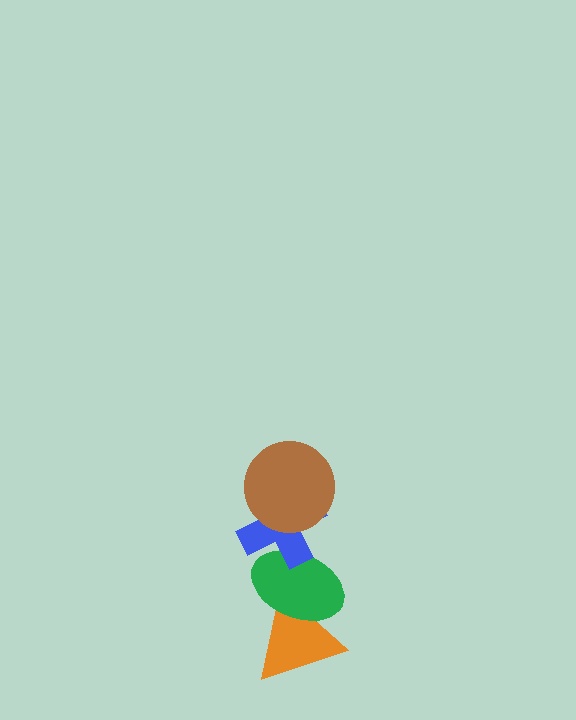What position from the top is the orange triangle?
The orange triangle is 4th from the top.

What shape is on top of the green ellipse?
The blue cross is on top of the green ellipse.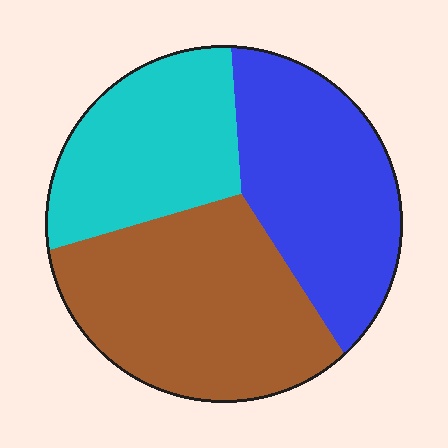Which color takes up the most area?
Brown, at roughly 40%.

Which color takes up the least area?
Cyan, at roughly 25%.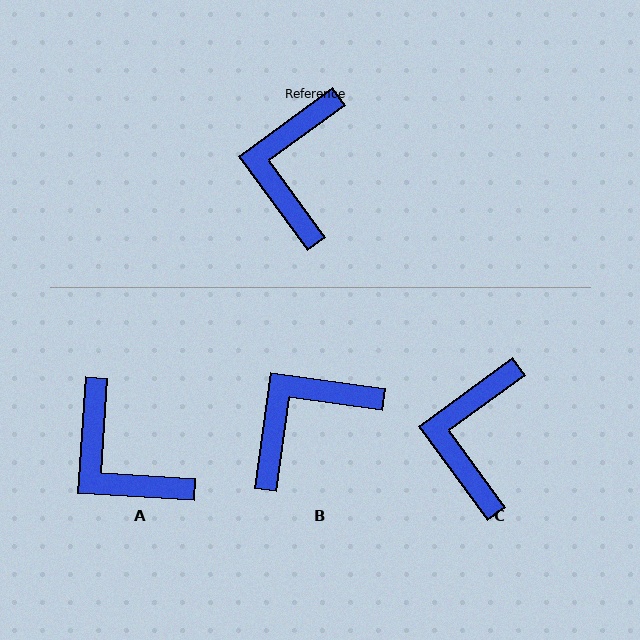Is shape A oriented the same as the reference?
No, it is off by about 50 degrees.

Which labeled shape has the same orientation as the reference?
C.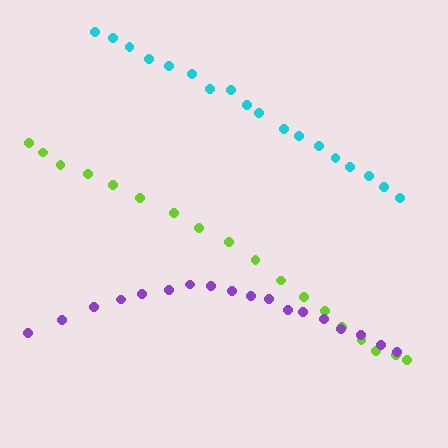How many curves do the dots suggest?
There are 3 distinct paths.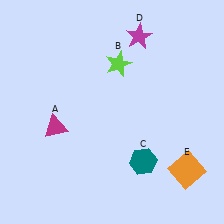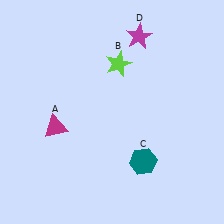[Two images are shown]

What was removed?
The orange square (E) was removed in Image 2.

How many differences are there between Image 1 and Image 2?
There is 1 difference between the two images.